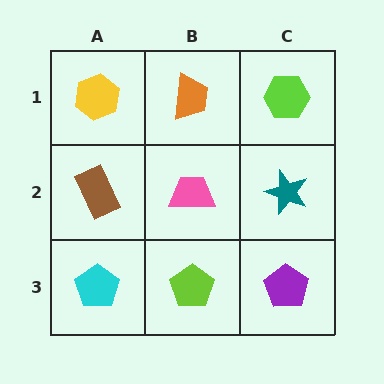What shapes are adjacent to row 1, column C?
A teal star (row 2, column C), an orange trapezoid (row 1, column B).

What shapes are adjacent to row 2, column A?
A yellow hexagon (row 1, column A), a cyan pentagon (row 3, column A), a pink trapezoid (row 2, column B).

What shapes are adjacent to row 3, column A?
A brown rectangle (row 2, column A), a lime pentagon (row 3, column B).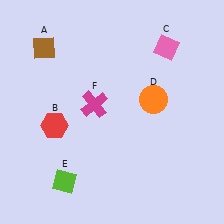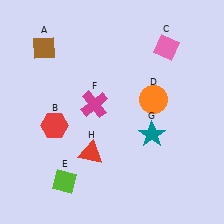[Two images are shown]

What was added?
A teal star (G), a red triangle (H) were added in Image 2.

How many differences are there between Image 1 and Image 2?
There are 2 differences between the two images.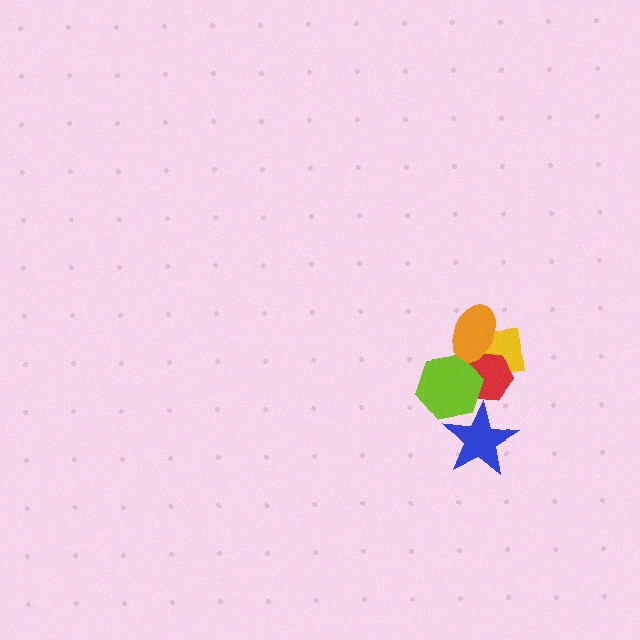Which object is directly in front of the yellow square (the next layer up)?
The red hexagon is directly in front of the yellow square.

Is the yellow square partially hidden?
Yes, it is partially covered by another shape.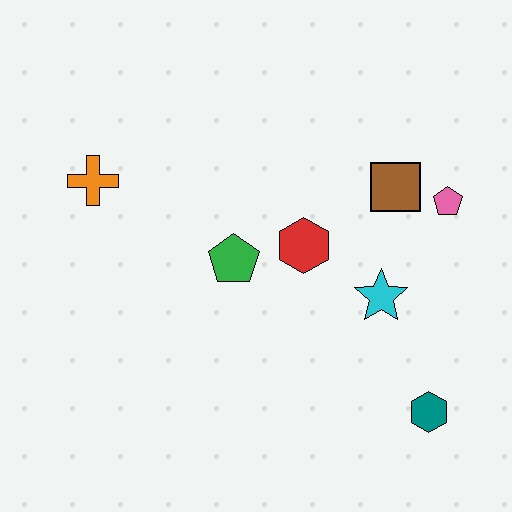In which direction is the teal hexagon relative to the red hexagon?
The teal hexagon is below the red hexagon.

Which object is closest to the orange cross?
The green pentagon is closest to the orange cross.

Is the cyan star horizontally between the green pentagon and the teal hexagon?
Yes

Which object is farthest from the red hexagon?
The orange cross is farthest from the red hexagon.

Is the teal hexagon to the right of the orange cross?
Yes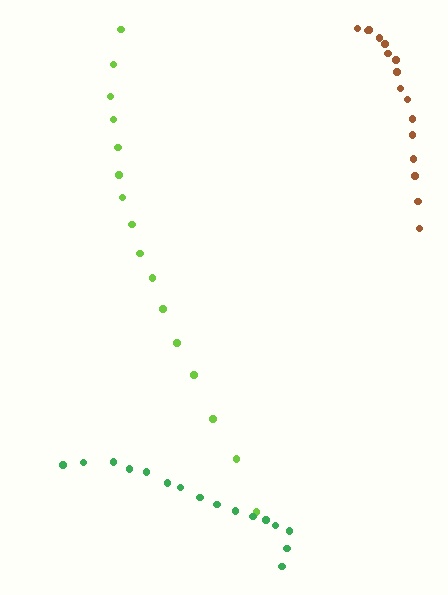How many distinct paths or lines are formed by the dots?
There are 3 distinct paths.